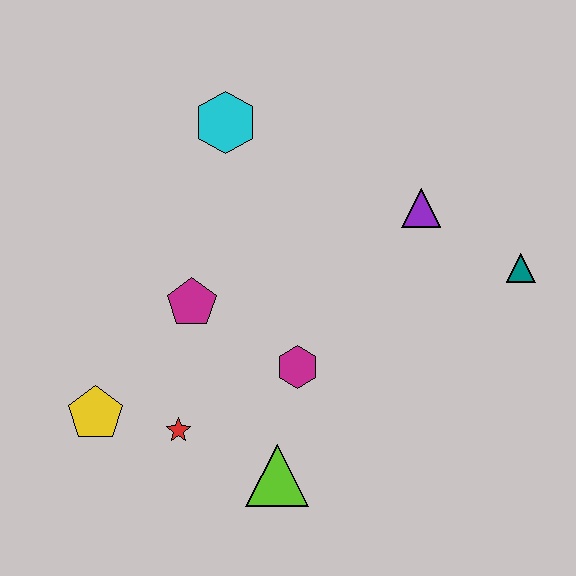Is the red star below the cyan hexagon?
Yes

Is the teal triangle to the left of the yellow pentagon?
No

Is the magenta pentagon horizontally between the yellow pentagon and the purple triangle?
Yes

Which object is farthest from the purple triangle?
The yellow pentagon is farthest from the purple triangle.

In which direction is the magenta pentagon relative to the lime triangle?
The magenta pentagon is above the lime triangle.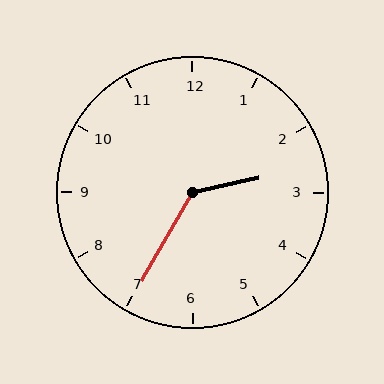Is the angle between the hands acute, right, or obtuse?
It is obtuse.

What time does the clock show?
2:35.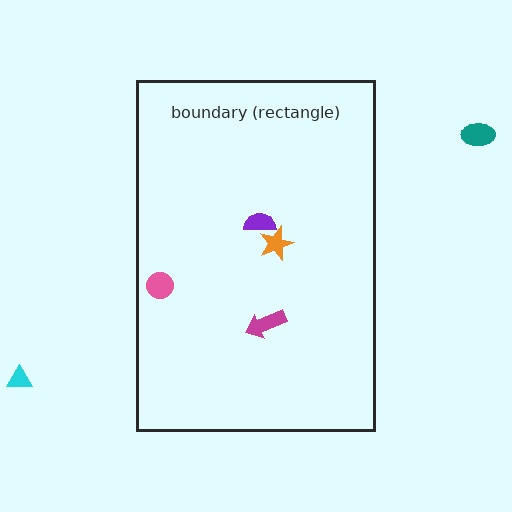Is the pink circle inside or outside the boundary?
Inside.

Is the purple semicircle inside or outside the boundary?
Inside.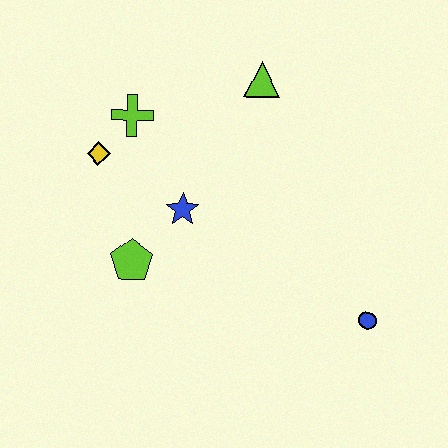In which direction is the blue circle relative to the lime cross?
The blue circle is to the right of the lime cross.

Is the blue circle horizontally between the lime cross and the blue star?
No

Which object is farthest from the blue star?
The blue circle is farthest from the blue star.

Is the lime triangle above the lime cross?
Yes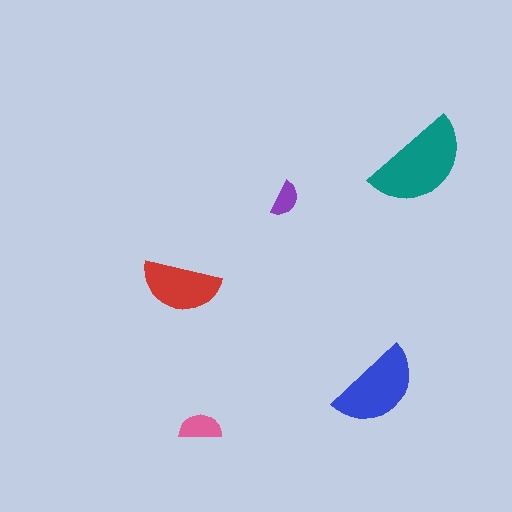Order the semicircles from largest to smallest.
the teal one, the blue one, the red one, the pink one, the purple one.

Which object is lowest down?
The pink semicircle is bottommost.